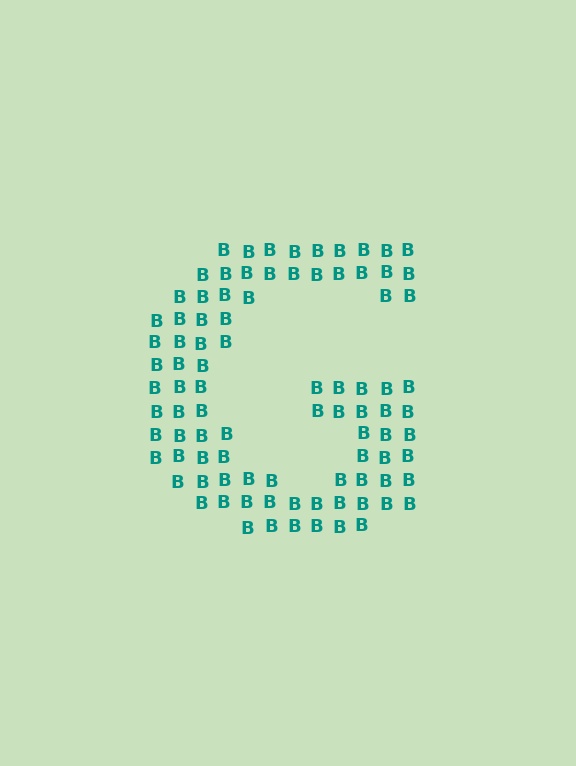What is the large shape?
The large shape is the letter G.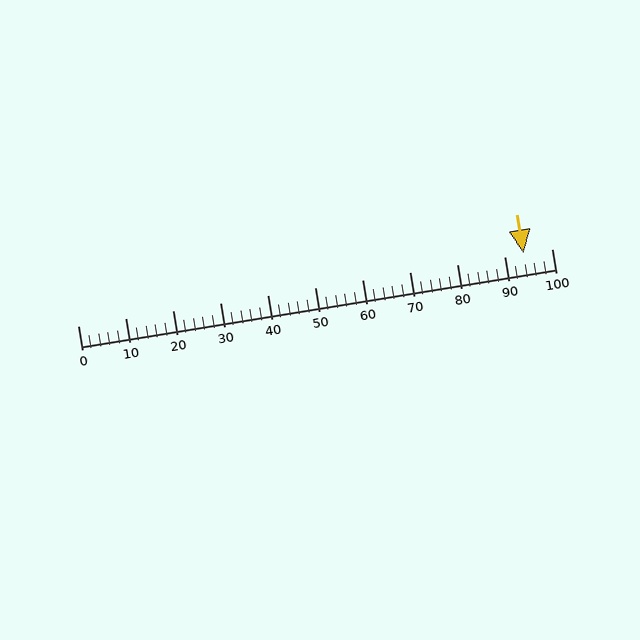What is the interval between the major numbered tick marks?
The major tick marks are spaced 10 units apart.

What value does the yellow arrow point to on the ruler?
The yellow arrow points to approximately 94.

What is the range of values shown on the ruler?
The ruler shows values from 0 to 100.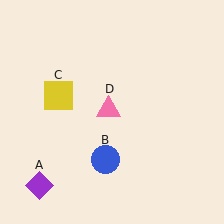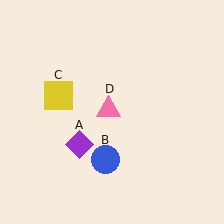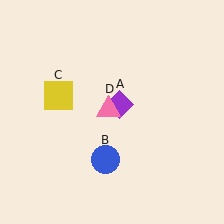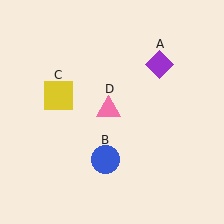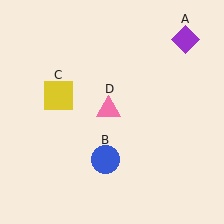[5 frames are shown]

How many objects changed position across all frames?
1 object changed position: purple diamond (object A).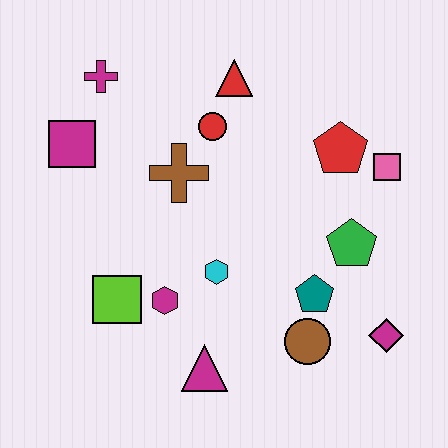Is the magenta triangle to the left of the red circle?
Yes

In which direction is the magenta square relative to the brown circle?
The magenta square is to the left of the brown circle.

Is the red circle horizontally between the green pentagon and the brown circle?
No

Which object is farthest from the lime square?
The pink square is farthest from the lime square.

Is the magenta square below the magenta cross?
Yes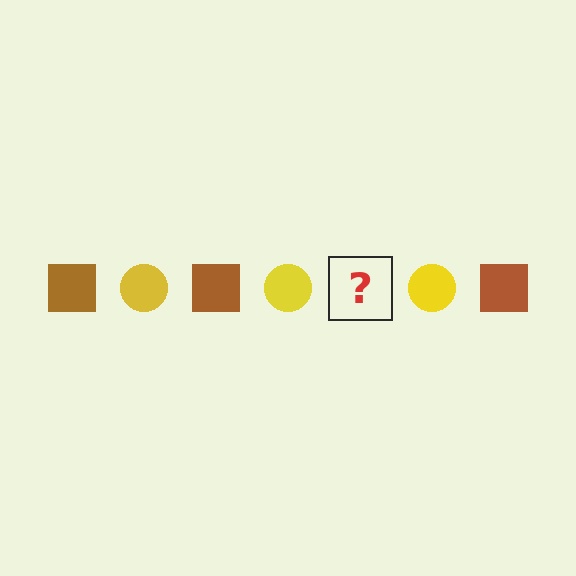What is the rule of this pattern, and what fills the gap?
The rule is that the pattern alternates between brown square and yellow circle. The gap should be filled with a brown square.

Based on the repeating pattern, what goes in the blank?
The blank should be a brown square.